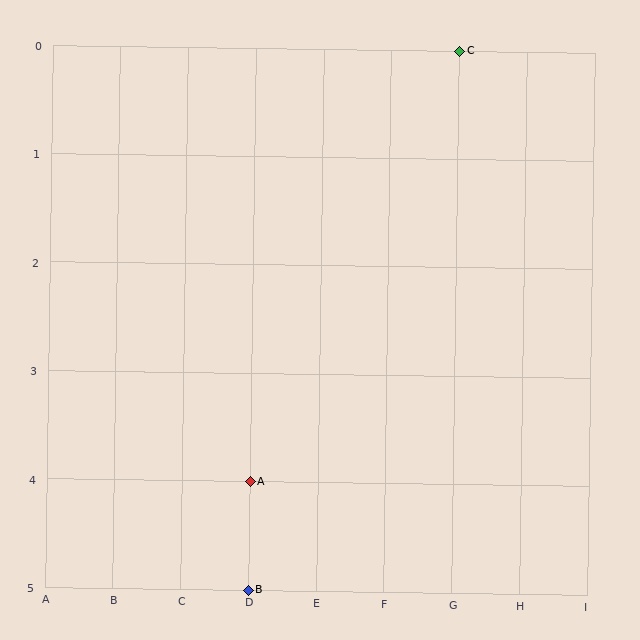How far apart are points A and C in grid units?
Points A and C are 3 columns and 4 rows apart (about 5.0 grid units diagonally).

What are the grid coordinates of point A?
Point A is at grid coordinates (D, 4).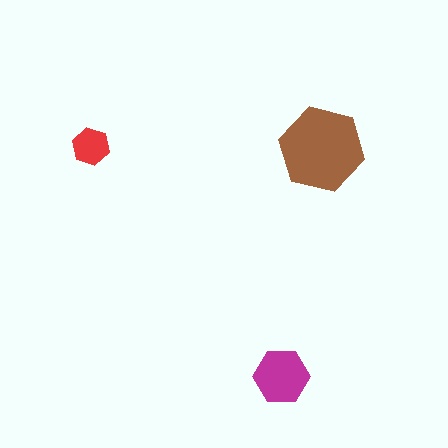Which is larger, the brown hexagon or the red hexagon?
The brown one.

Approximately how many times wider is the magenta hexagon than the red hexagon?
About 1.5 times wider.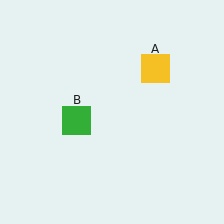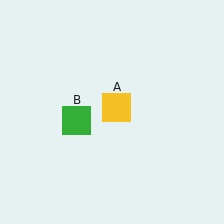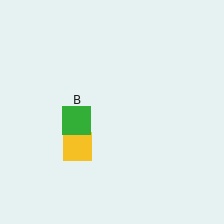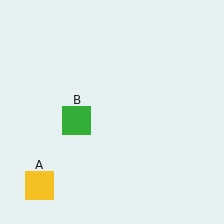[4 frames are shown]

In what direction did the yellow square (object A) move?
The yellow square (object A) moved down and to the left.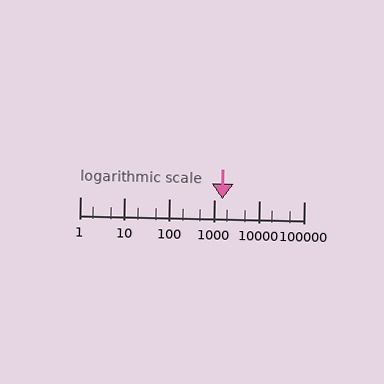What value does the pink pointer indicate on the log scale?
The pointer indicates approximately 1500.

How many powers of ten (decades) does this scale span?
The scale spans 5 decades, from 1 to 100000.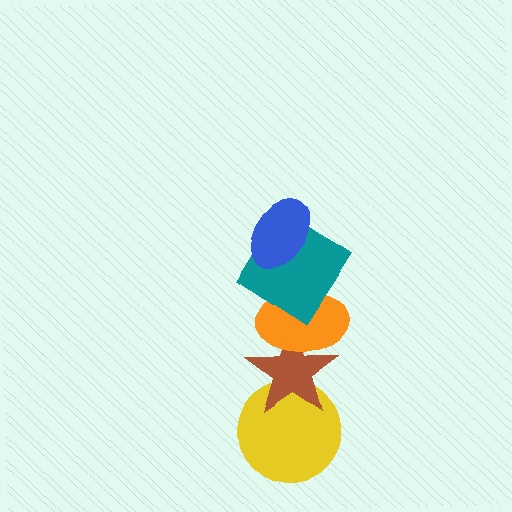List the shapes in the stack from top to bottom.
From top to bottom: the blue ellipse, the teal diamond, the orange ellipse, the brown star, the yellow circle.